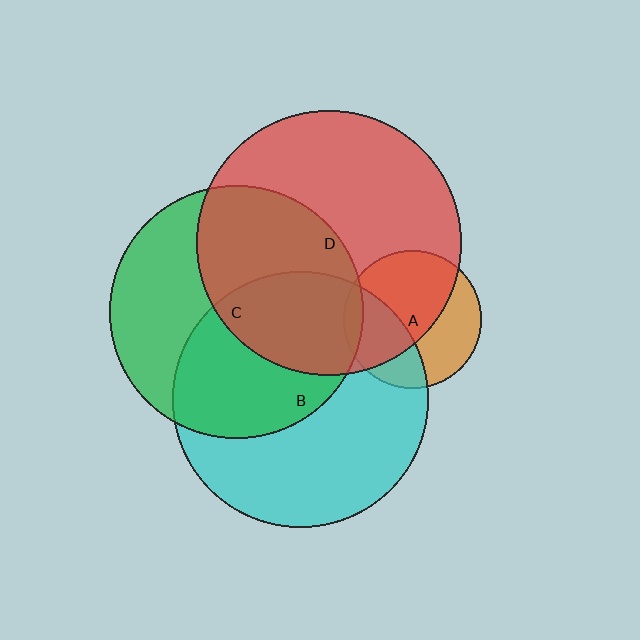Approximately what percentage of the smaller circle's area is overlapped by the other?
Approximately 35%.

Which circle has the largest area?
Circle D (red).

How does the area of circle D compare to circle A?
Approximately 3.7 times.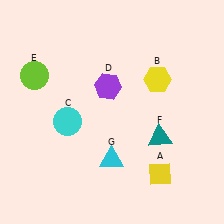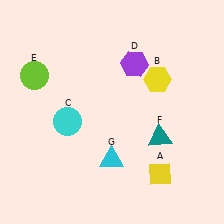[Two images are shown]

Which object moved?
The purple hexagon (D) moved right.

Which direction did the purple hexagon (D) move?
The purple hexagon (D) moved right.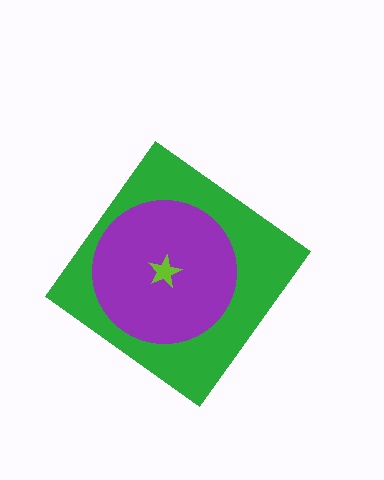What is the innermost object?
The lime star.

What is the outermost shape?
The green diamond.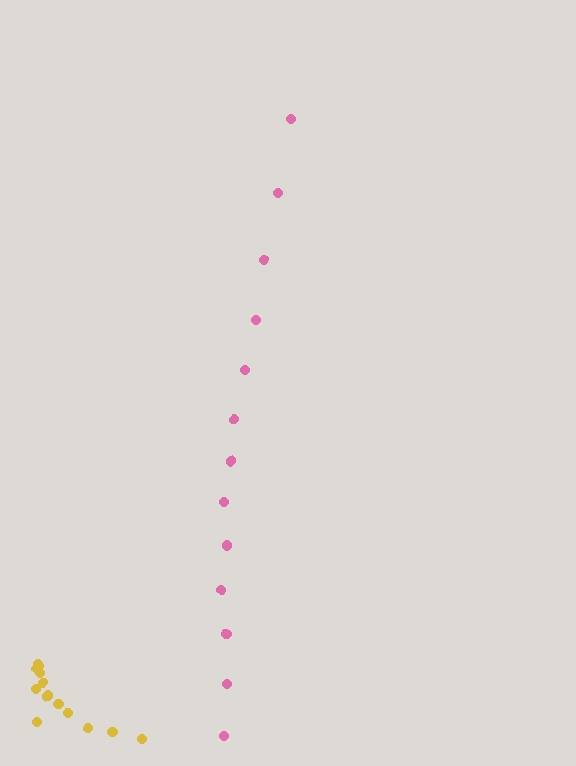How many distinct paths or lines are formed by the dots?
There are 2 distinct paths.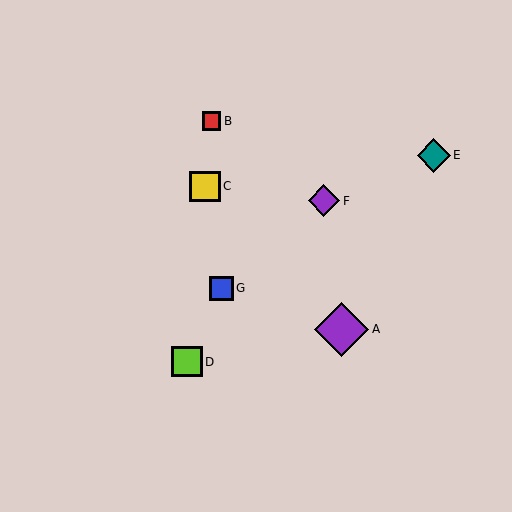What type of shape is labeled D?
Shape D is a lime square.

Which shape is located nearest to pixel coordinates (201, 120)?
The red square (labeled B) at (212, 121) is nearest to that location.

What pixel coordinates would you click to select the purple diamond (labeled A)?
Click at (342, 329) to select the purple diamond A.